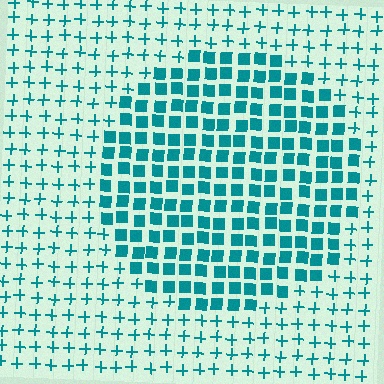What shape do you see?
I see a circle.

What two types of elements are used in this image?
The image uses squares inside the circle region and plus signs outside it.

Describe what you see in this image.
The image is filled with small teal elements arranged in a uniform grid. A circle-shaped region contains squares, while the surrounding area contains plus signs. The boundary is defined purely by the change in element shape.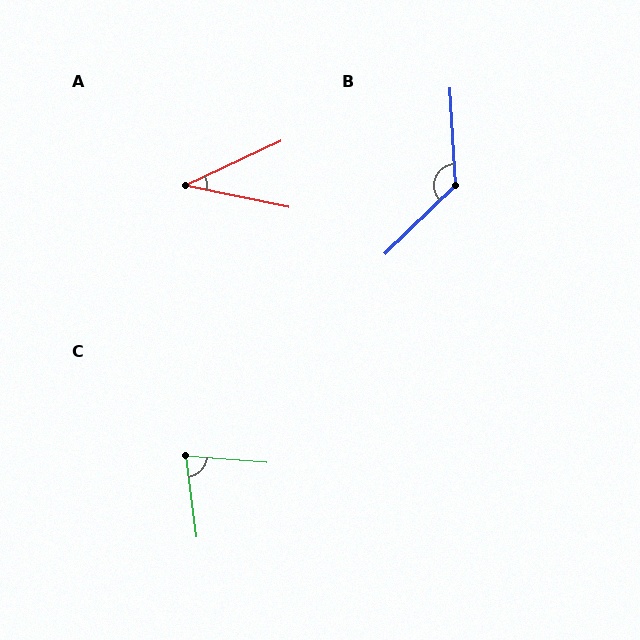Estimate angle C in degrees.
Approximately 78 degrees.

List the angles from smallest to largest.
A (37°), C (78°), B (131°).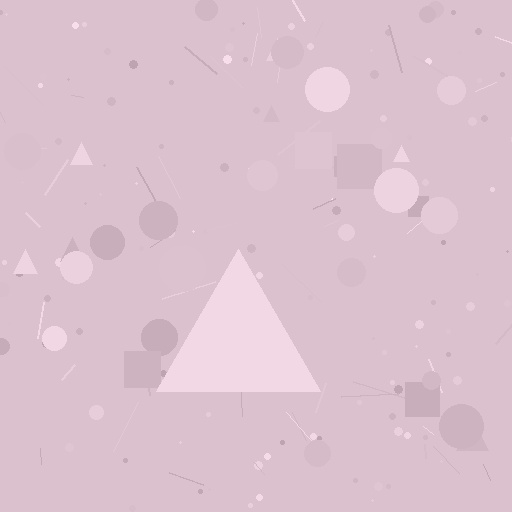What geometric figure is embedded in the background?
A triangle is embedded in the background.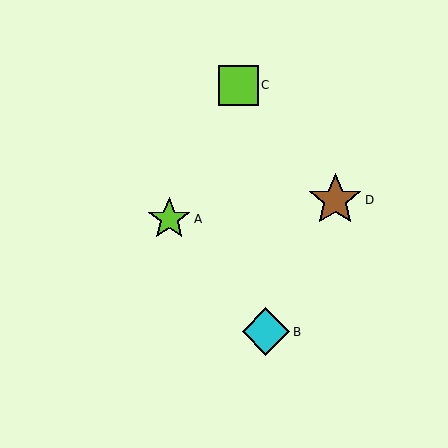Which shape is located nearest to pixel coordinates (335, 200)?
The brown star (labeled D) at (335, 200) is nearest to that location.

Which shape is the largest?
The brown star (labeled D) is the largest.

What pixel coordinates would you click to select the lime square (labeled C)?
Click at (238, 85) to select the lime square C.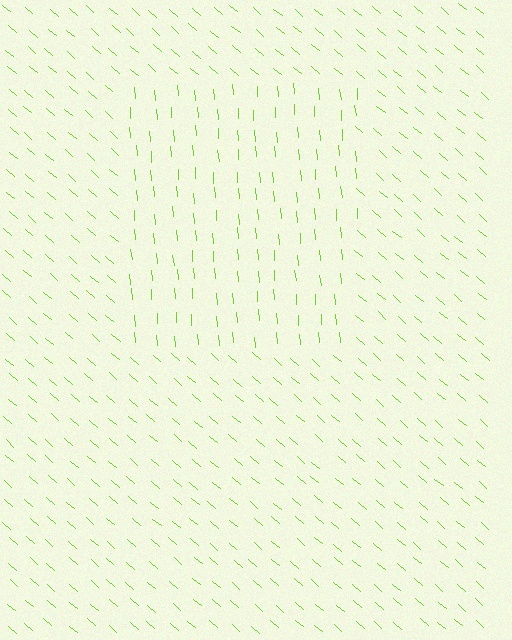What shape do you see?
I see a rectangle.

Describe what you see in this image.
The image is filled with small lime line segments. A rectangle region in the image has lines oriented differently from the surrounding lines, creating a visible texture boundary.